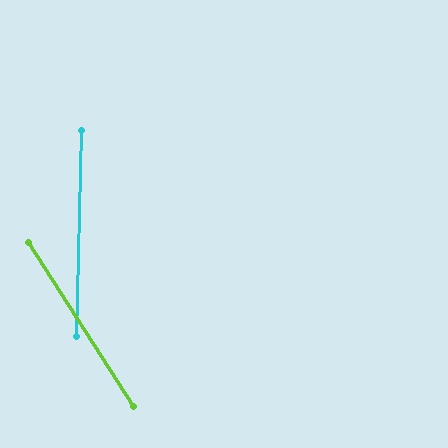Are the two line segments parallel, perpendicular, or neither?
Neither parallel nor perpendicular — they differ by about 34°.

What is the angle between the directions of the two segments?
Approximately 34 degrees.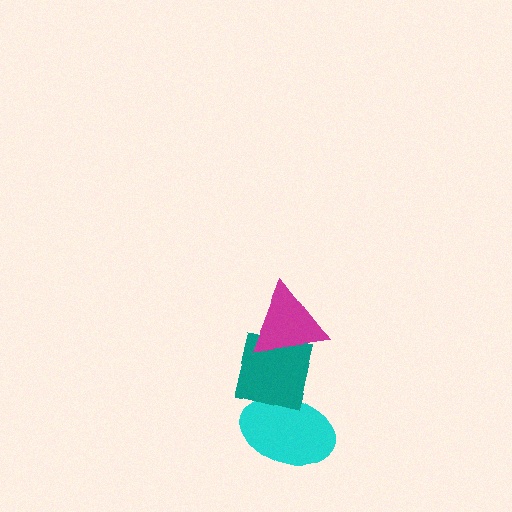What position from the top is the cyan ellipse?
The cyan ellipse is 3rd from the top.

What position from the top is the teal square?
The teal square is 2nd from the top.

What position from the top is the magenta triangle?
The magenta triangle is 1st from the top.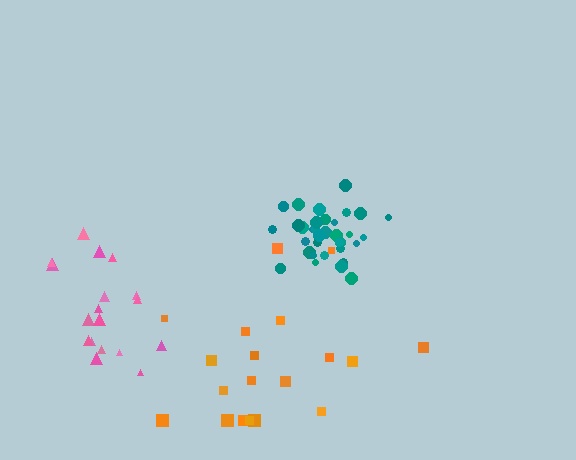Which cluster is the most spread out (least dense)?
Orange.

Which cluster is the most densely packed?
Teal.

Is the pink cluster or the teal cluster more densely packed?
Teal.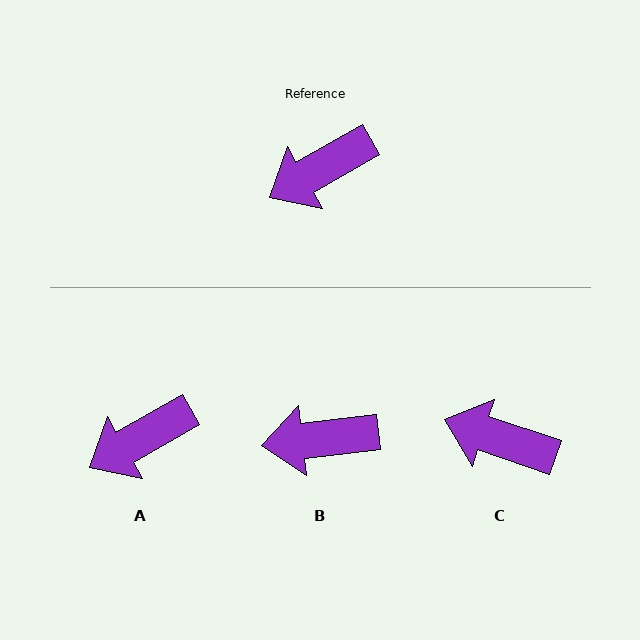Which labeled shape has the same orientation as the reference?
A.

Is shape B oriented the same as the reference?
No, it is off by about 23 degrees.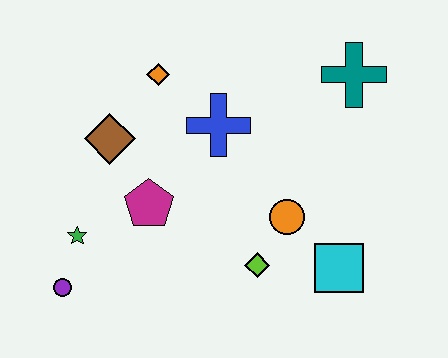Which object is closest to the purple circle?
The green star is closest to the purple circle.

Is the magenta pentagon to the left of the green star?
No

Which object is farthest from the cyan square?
The purple circle is farthest from the cyan square.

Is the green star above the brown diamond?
No